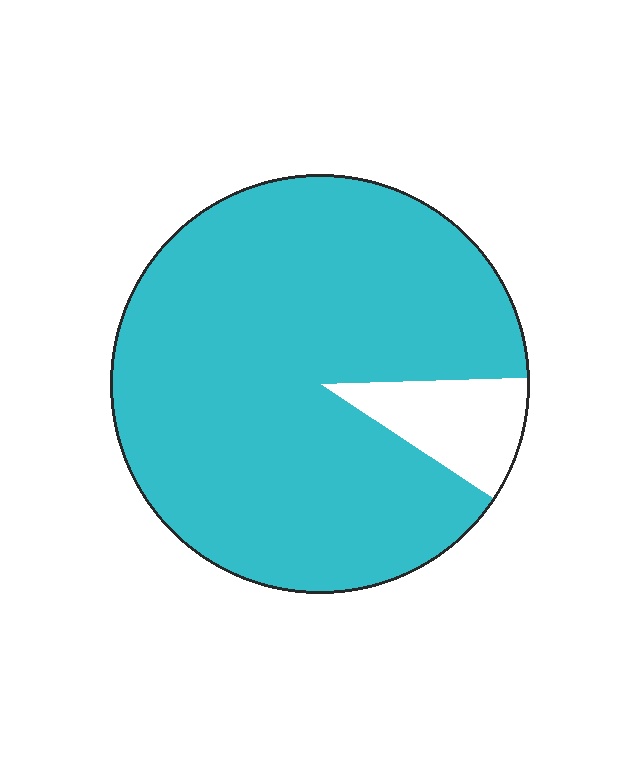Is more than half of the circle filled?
Yes.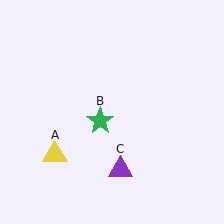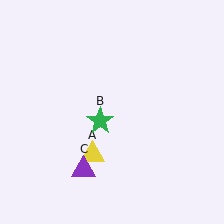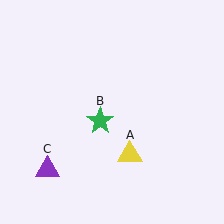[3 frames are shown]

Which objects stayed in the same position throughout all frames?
Green star (object B) remained stationary.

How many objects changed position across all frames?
2 objects changed position: yellow triangle (object A), purple triangle (object C).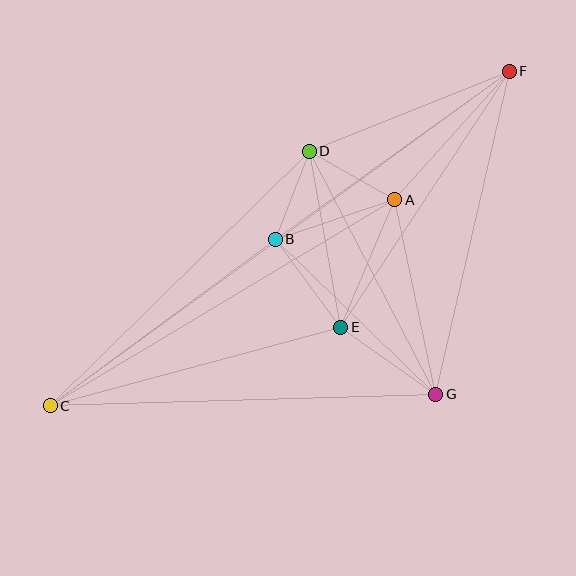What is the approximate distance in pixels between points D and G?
The distance between D and G is approximately 274 pixels.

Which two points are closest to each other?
Points B and D are closest to each other.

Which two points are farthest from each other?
Points C and F are farthest from each other.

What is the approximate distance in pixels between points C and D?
The distance between C and D is approximately 363 pixels.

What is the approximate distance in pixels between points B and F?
The distance between B and F is approximately 288 pixels.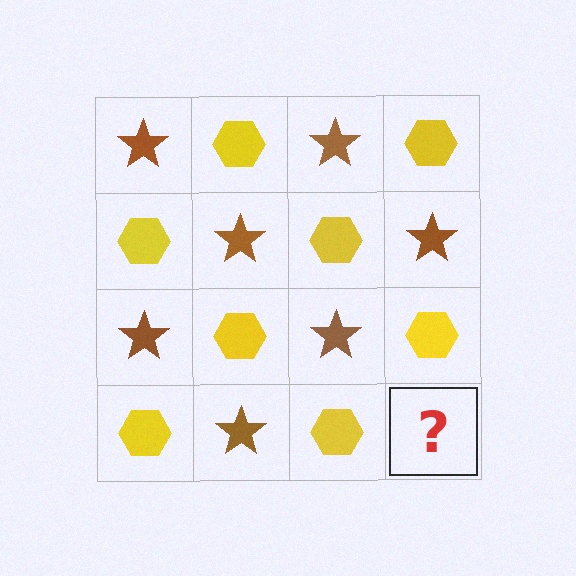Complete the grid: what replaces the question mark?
The question mark should be replaced with a brown star.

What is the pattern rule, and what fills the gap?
The rule is that it alternates brown star and yellow hexagon in a checkerboard pattern. The gap should be filled with a brown star.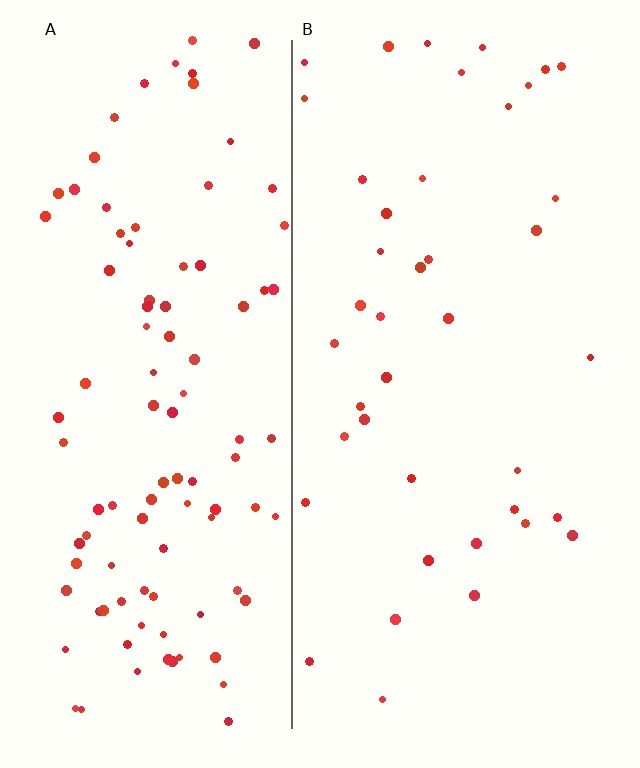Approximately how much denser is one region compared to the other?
Approximately 2.5× — region A over region B.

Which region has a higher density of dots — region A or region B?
A (the left).